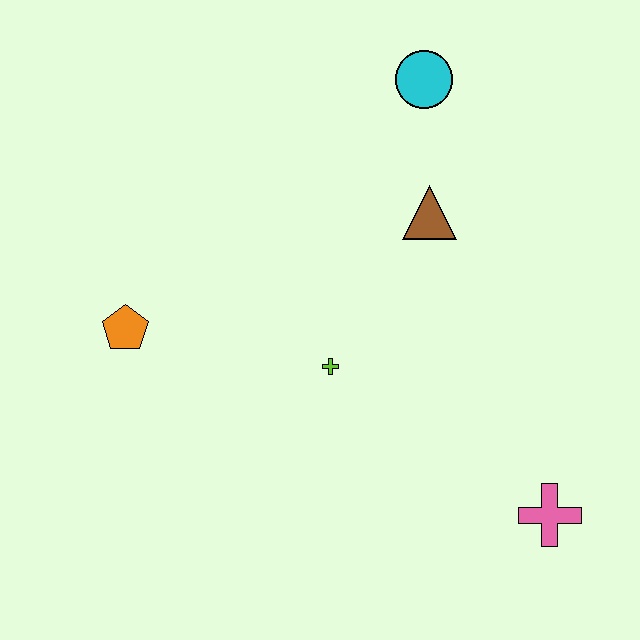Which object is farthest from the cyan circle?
The pink cross is farthest from the cyan circle.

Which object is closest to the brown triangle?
The cyan circle is closest to the brown triangle.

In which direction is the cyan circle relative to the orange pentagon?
The cyan circle is to the right of the orange pentagon.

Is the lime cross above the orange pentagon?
No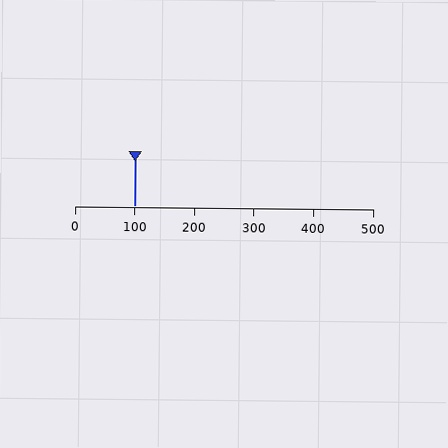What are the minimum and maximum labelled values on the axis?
The axis runs from 0 to 500.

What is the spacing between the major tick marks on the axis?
The major ticks are spaced 100 apart.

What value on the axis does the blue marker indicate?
The marker indicates approximately 100.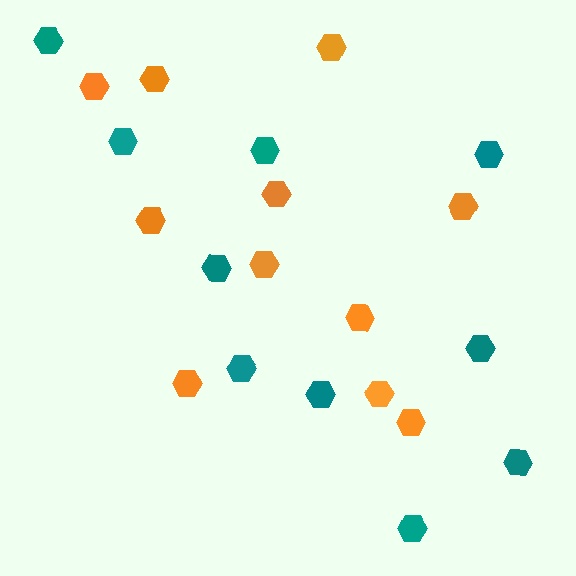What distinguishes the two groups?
There are 2 groups: one group of teal hexagons (10) and one group of orange hexagons (11).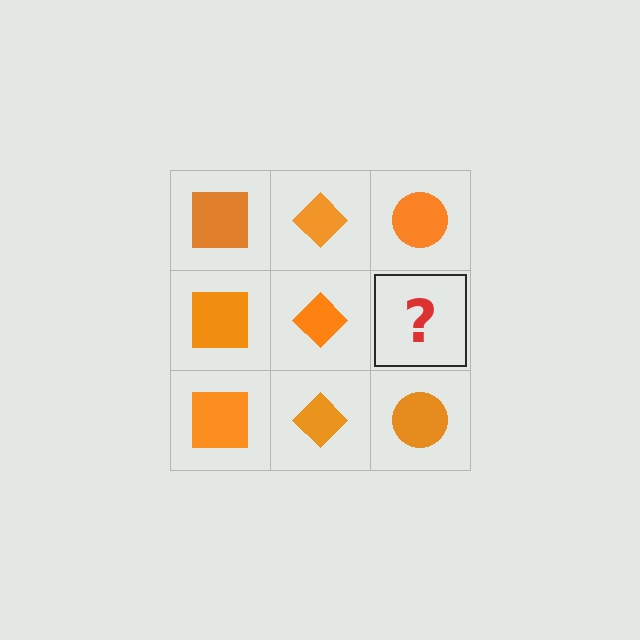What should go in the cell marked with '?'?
The missing cell should contain an orange circle.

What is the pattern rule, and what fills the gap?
The rule is that each column has a consistent shape. The gap should be filled with an orange circle.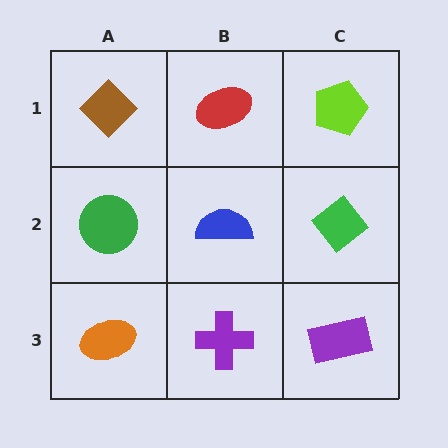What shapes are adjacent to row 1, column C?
A green diamond (row 2, column C), a red ellipse (row 1, column B).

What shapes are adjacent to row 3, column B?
A blue semicircle (row 2, column B), an orange ellipse (row 3, column A), a purple rectangle (row 3, column C).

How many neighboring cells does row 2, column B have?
4.